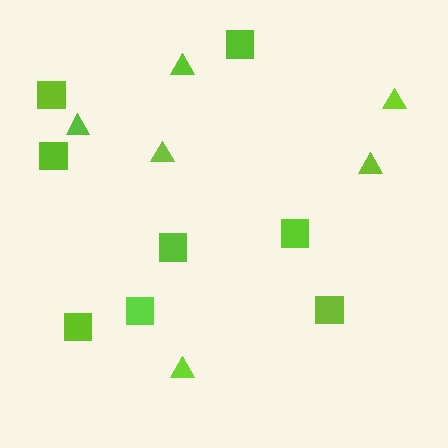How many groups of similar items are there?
There are 2 groups: one group of triangles (6) and one group of squares (8).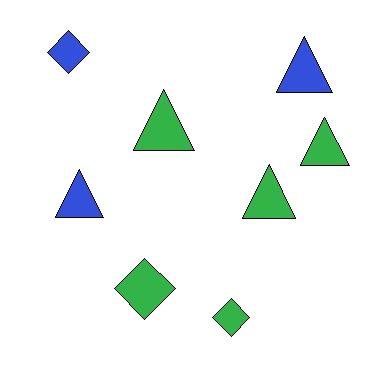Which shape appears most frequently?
Triangle, with 5 objects.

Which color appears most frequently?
Green, with 5 objects.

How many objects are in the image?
There are 8 objects.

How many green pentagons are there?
There are no green pentagons.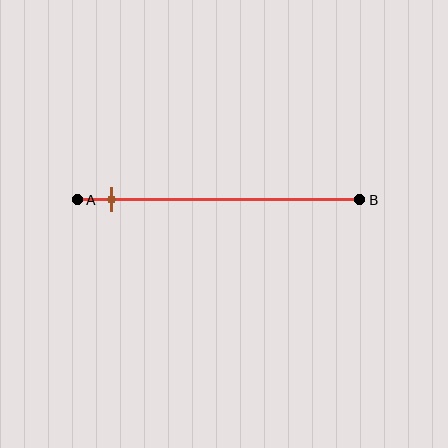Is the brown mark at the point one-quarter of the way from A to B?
No, the mark is at about 10% from A, not at the 25% one-quarter point.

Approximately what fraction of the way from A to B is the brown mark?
The brown mark is approximately 10% of the way from A to B.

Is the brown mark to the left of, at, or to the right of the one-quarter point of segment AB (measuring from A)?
The brown mark is to the left of the one-quarter point of segment AB.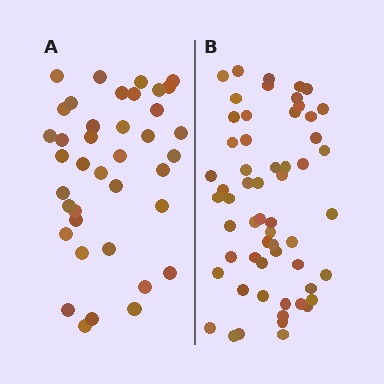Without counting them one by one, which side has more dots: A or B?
Region B (the right region) has more dots.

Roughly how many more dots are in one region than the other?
Region B has approximately 20 more dots than region A.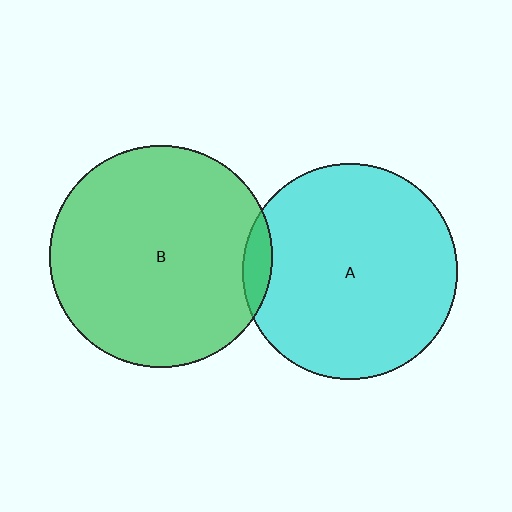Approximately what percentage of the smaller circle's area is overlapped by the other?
Approximately 5%.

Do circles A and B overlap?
Yes.